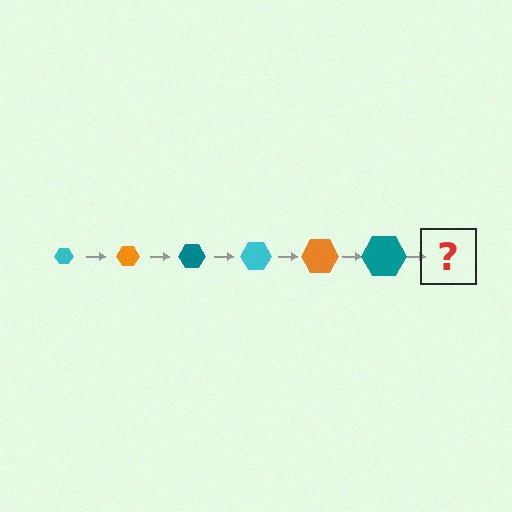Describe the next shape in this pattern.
It should be a cyan hexagon, larger than the previous one.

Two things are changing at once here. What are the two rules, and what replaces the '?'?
The two rules are that the hexagon grows larger each step and the color cycles through cyan, orange, and teal. The '?' should be a cyan hexagon, larger than the previous one.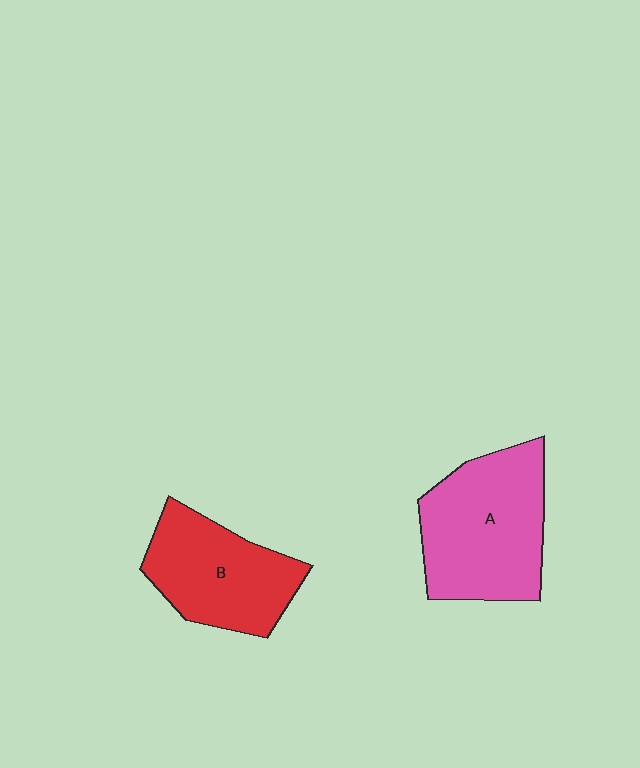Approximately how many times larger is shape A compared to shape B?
Approximately 1.2 times.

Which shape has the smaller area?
Shape B (red).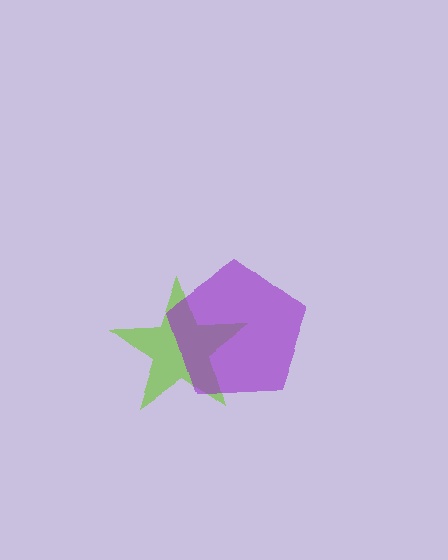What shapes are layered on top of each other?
The layered shapes are: a lime star, a purple pentagon.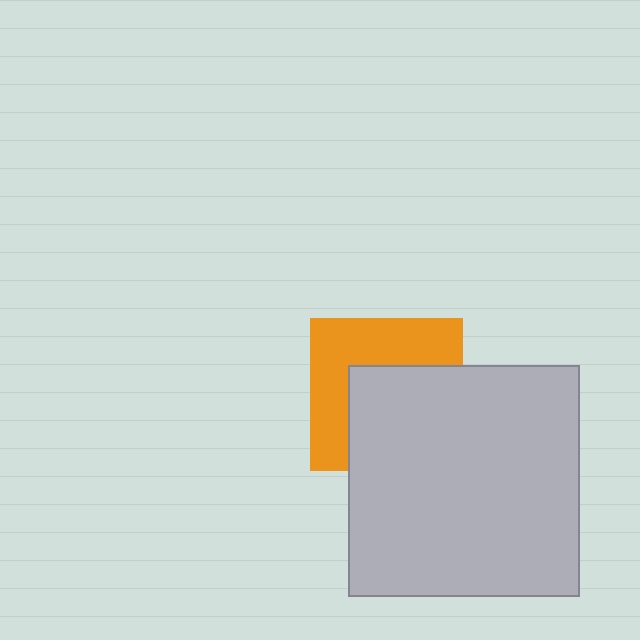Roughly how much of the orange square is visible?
About half of it is visible (roughly 48%).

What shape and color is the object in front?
The object in front is a light gray square.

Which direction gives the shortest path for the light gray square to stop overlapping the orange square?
Moving toward the lower-right gives the shortest separation.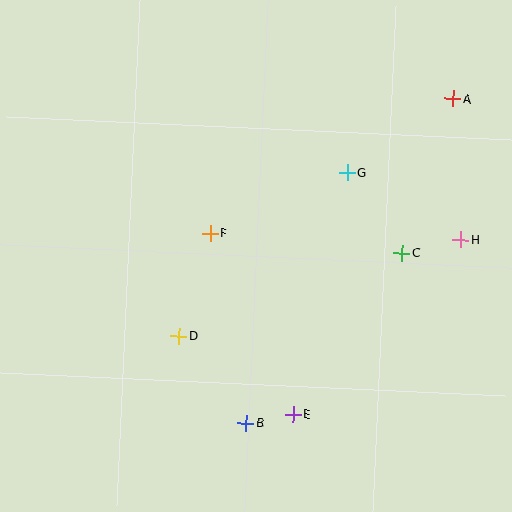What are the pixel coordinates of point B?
Point B is at (246, 423).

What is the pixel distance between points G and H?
The distance between G and H is 132 pixels.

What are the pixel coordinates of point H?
Point H is at (461, 239).